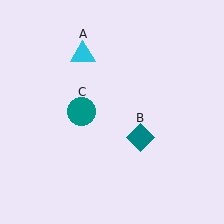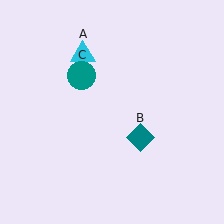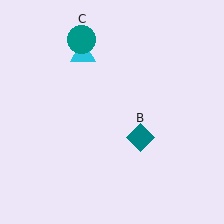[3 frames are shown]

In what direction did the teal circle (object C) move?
The teal circle (object C) moved up.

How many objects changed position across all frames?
1 object changed position: teal circle (object C).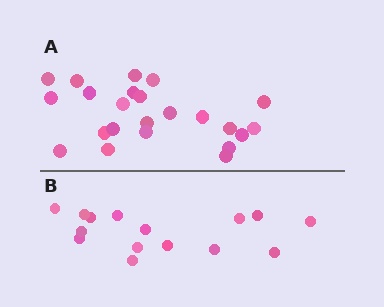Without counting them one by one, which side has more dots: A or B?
Region A (the top region) has more dots.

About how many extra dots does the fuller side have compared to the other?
Region A has roughly 8 or so more dots than region B.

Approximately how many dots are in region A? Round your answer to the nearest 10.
About 20 dots. (The exact count is 23, which rounds to 20.)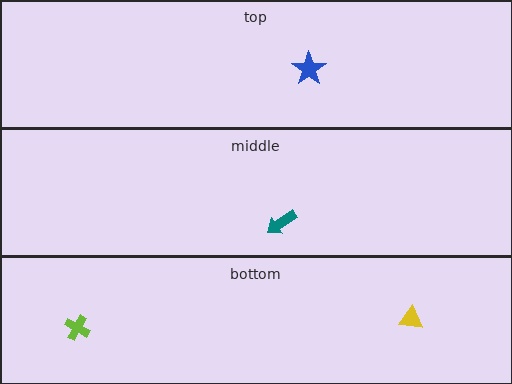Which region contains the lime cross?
The bottom region.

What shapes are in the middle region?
The teal arrow.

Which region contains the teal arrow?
The middle region.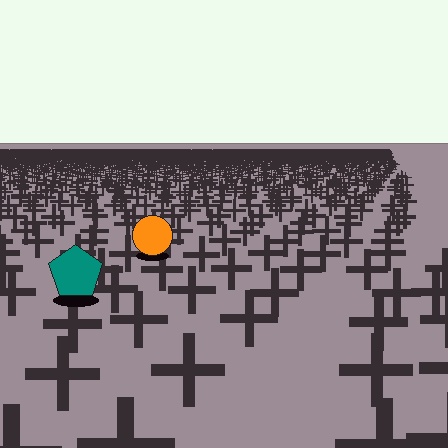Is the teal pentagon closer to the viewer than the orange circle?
Yes. The teal pentagon is closer — you can tell from the texture gradient: the ground texture is coarser near it.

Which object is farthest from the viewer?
The orange circle is farthest from the viewer. It appears smaller and the ground texture around it is denser.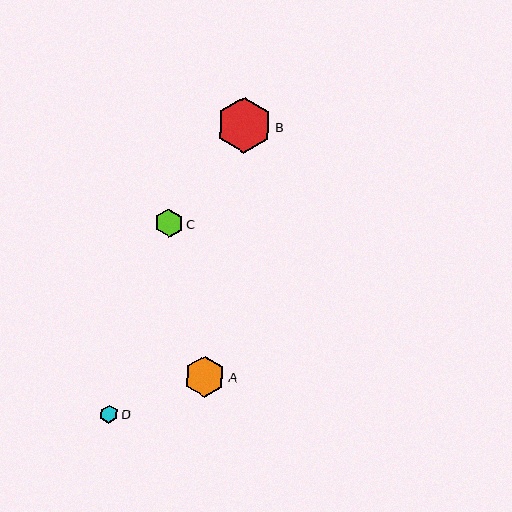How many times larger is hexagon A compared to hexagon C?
Hexagon A is approximately 1.5 times the size of hexagon C.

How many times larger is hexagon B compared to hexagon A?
Hexagon B is approximately 1.4 times the size of hexagon A.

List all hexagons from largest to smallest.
From largest to smallest: B, A, C, D.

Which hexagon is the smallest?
Hexagon D is the smallest with a size of approximately 19 pixels.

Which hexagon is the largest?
Hexagon B is the largest with a size of approximately 56 pixels.